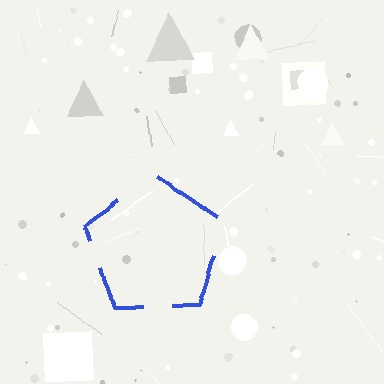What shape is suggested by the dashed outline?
The dashed outline suggests a pentagon.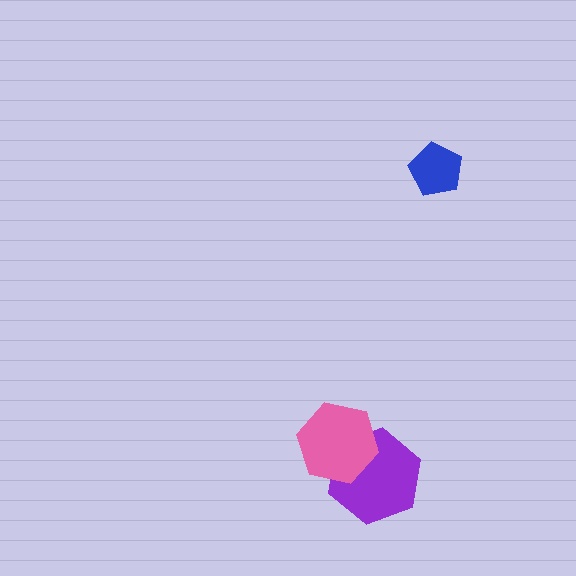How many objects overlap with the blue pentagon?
0 objects overlap with the blue pentagon.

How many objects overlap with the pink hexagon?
1 object overlaps with the pink hexagon.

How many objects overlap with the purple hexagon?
1 object overlaps with the purple hexagon.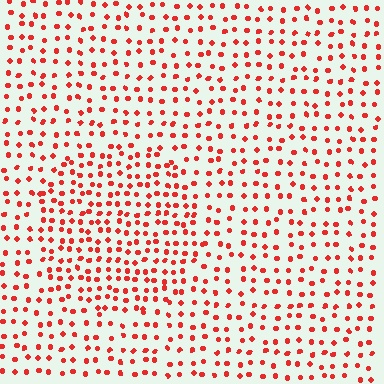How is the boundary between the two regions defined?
The boundary is defined by a change in element density (approximately 1.6x ratio). All elements are the same color, size, and shape.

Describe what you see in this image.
The image contains small red elements arranged at two different densities. A circle-shaped region is visible where the elements are more densely packed than the surrounding area.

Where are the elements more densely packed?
The elements are more densely packed inside the circle boundary.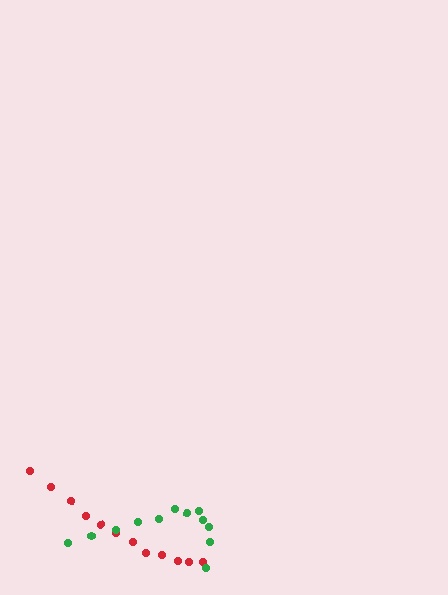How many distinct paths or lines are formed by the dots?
There are 2 distinct paths.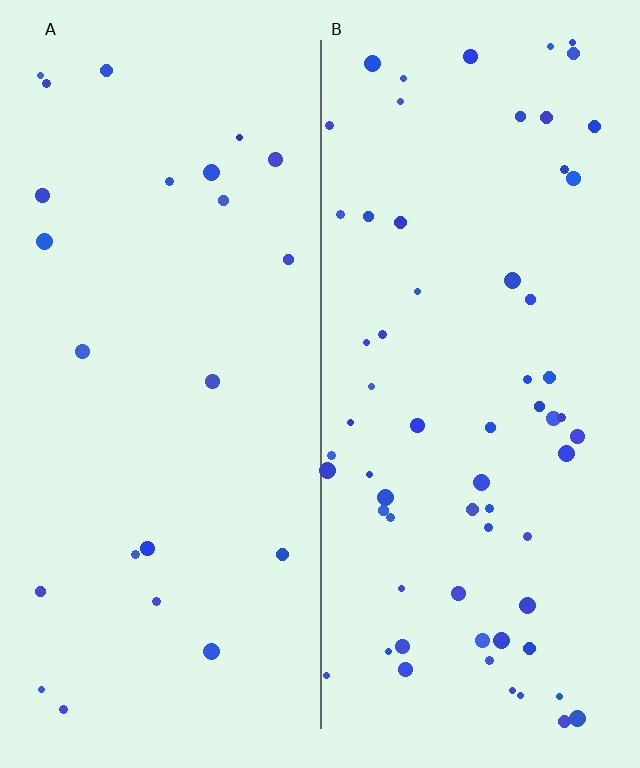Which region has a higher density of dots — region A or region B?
B (the right).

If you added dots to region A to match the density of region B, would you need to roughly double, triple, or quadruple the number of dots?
Approximately triple.